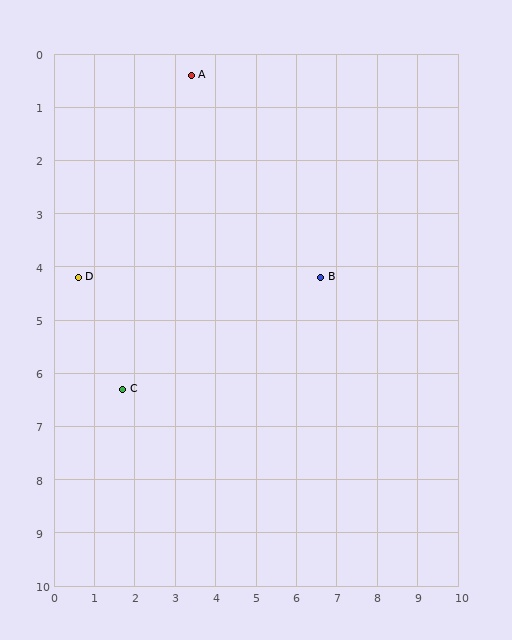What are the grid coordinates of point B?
Point B is at approximately (6.6, 4.2).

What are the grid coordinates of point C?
Point C is at approximately (1.7, 6.3).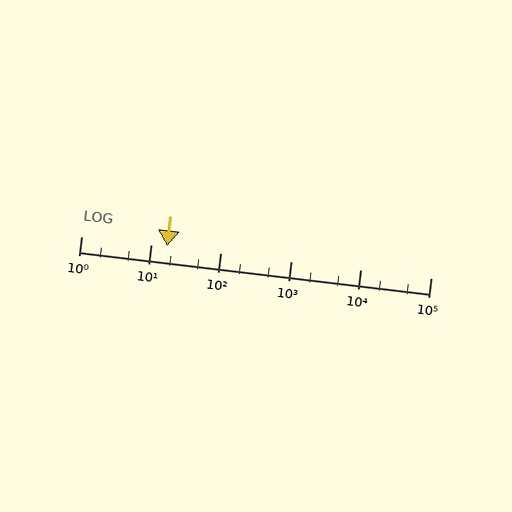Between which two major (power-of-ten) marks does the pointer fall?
The pointer is between 10 and 100.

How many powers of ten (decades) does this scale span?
The scale spans 5 decades, from 1 to 100000.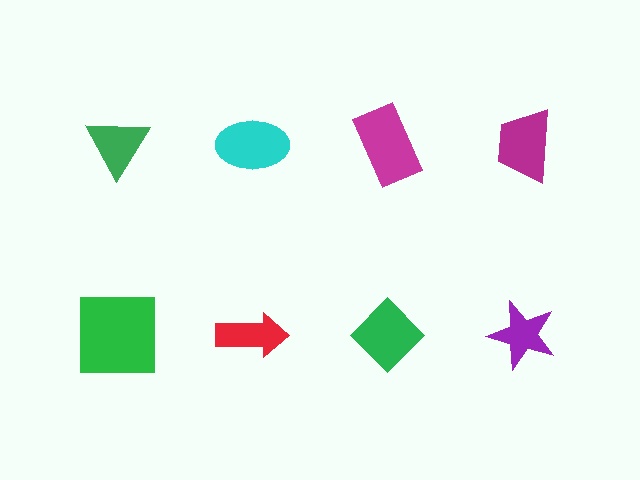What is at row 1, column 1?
A green triangle.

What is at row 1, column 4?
A magenta trapezoid.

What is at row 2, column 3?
A green diamond.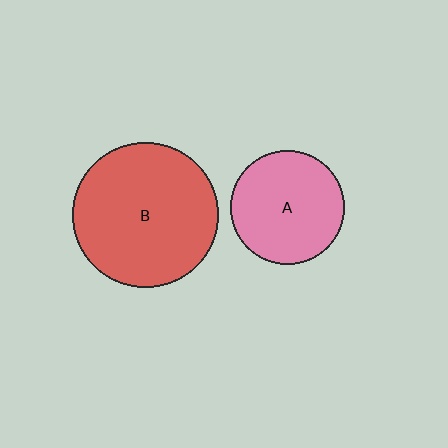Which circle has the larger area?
Circle B (red).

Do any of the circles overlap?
No, none of the circles overlap.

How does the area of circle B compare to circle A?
Approximately 1.6 times.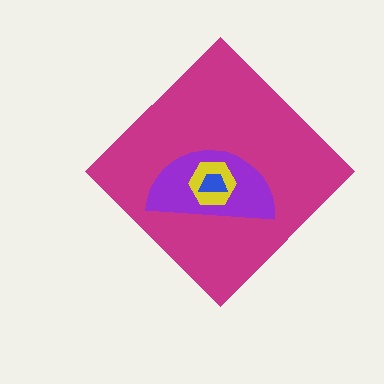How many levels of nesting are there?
4.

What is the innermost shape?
The blue trapezoid.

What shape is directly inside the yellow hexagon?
The blue trapezoid.